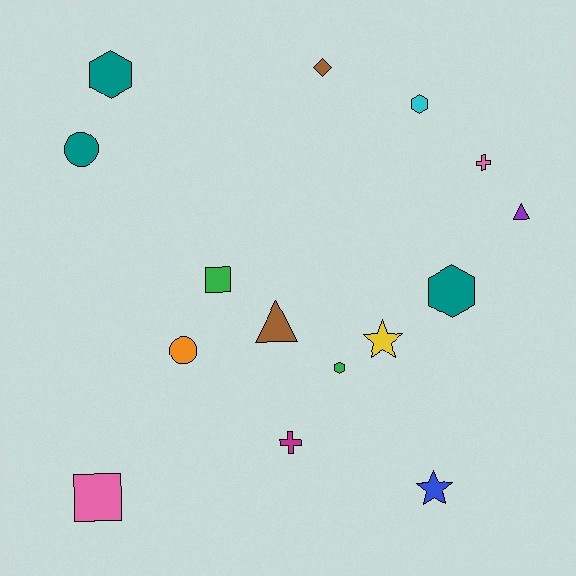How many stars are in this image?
There are 2 stars.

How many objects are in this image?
There are 15 objects.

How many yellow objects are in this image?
There is 1 yellow object.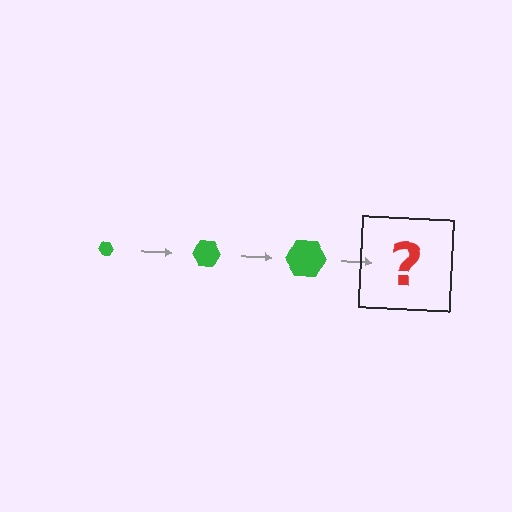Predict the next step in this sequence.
The next step is a green hexagon, larger than the previous one.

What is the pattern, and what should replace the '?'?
The pattern is that the hexagon gets progressively larger each step. The '?' should be a green hexagon, larger than the previous one.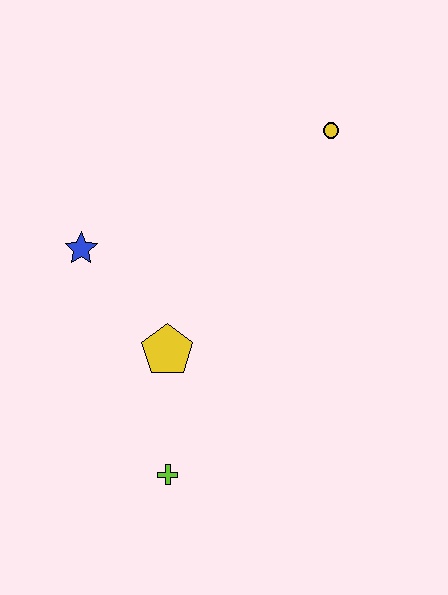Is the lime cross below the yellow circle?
Yes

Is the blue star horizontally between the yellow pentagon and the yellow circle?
No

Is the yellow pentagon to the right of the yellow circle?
No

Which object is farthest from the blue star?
The yellow circle is farthest from the blue star.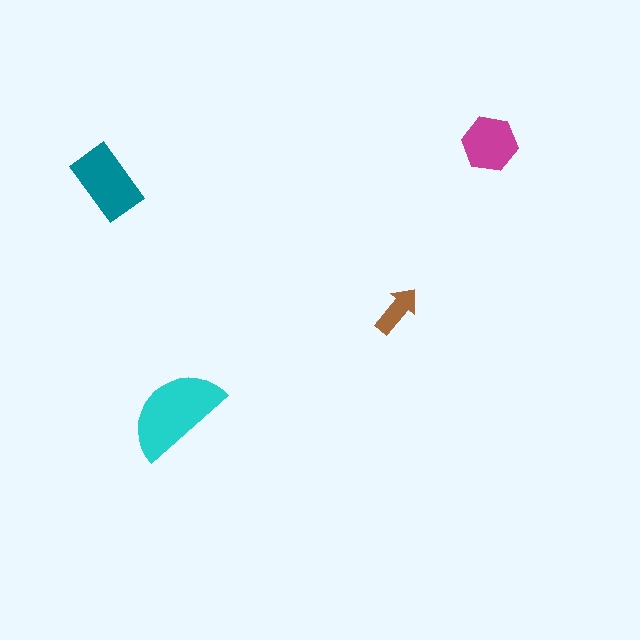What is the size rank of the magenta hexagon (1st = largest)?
3rd.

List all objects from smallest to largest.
The brown arrow, the magenta hexagon, the teal rectangle, the cyan semicircle.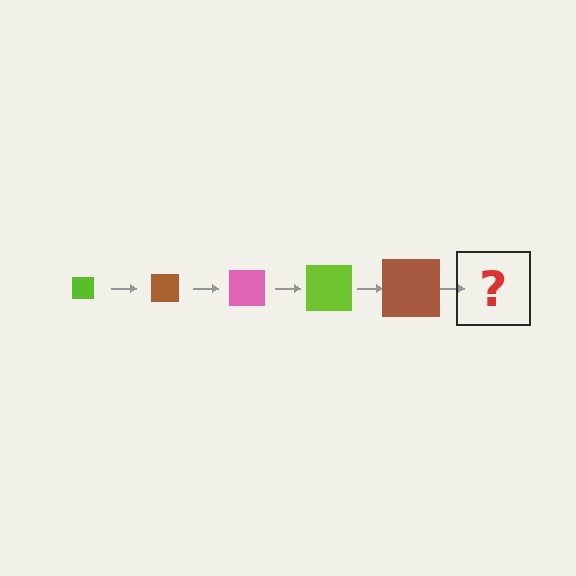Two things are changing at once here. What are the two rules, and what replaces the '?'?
The two rules are that the square grows larger each step and the color cycles through lime, brown, and pink. The '?' should be a pink square, larger than the previous one.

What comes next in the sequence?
The next element should be a pink square, larger than the previous one.